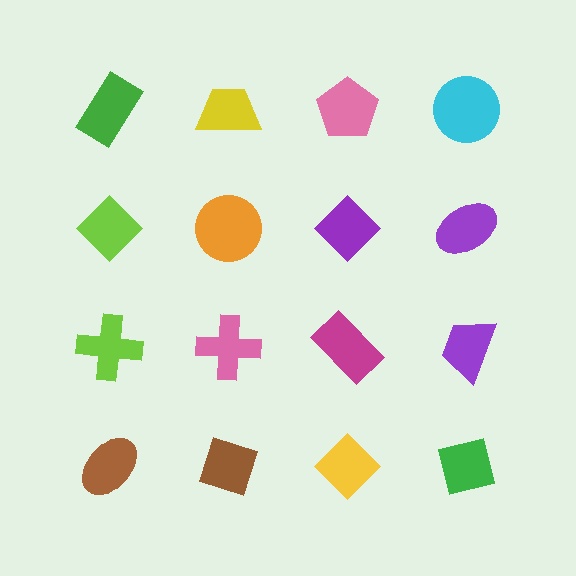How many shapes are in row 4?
4 shapes.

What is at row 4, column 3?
A yellow diamond.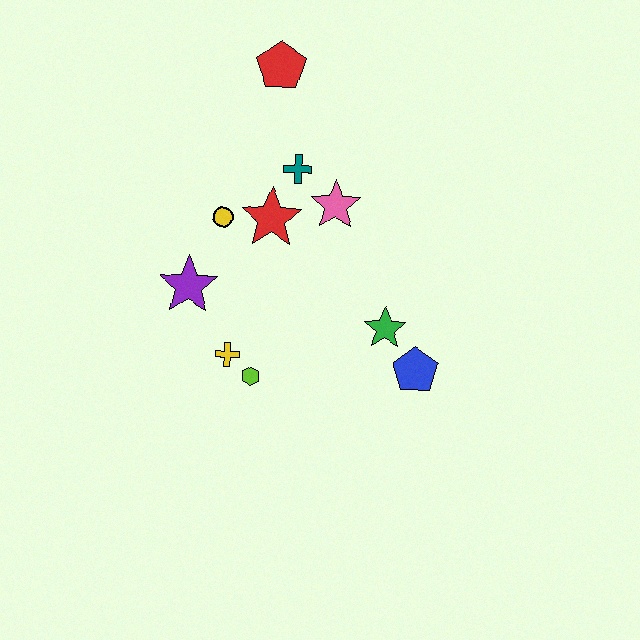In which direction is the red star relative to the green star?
The red star is to the left of the green star.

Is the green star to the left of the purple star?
No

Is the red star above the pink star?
No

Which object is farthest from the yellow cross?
The red pentagon is farthest from the yellow cross.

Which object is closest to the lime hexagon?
The yellow cross is closest to the lime hexagon.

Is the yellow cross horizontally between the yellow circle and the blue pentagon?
Yes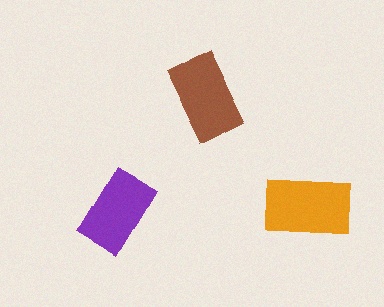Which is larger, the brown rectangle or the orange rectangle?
The orange one.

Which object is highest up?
The brown rectangle is topmost.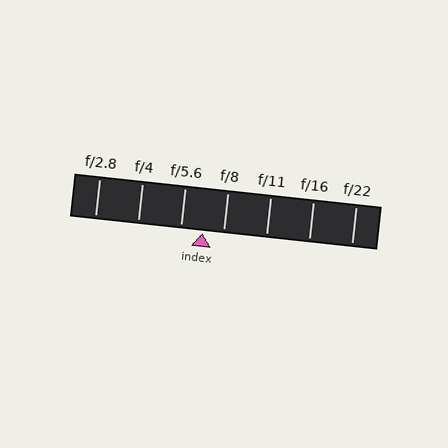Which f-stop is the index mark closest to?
The index mark is closest to f/8.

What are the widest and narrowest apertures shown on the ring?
The widest aperture shown is f/2.8 and the narrowest is f/22.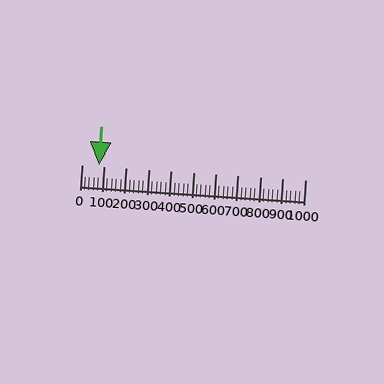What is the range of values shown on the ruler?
The ruler shows values from 0 to 1000.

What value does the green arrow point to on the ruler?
The green arrow points to approximately 80.